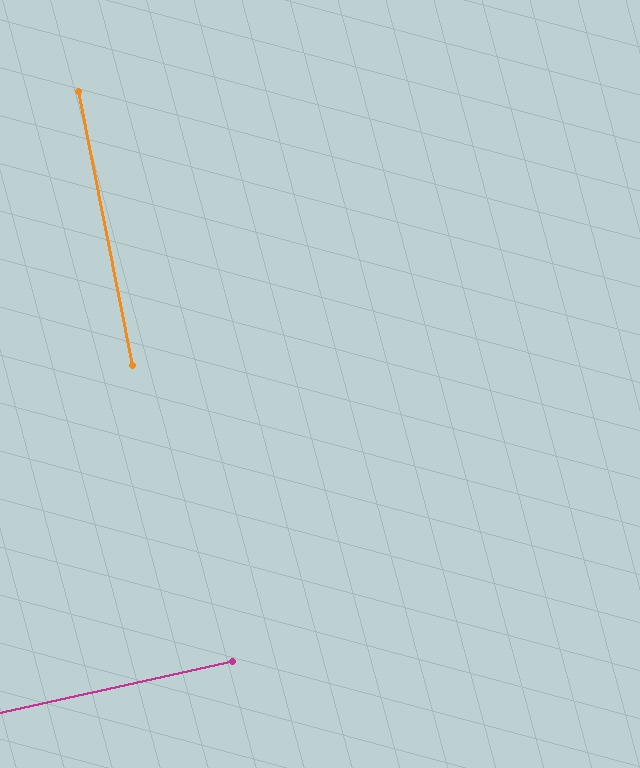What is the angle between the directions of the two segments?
Approximately 89 degrees.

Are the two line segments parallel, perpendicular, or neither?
Perpendicular — they meet at approximately 89°.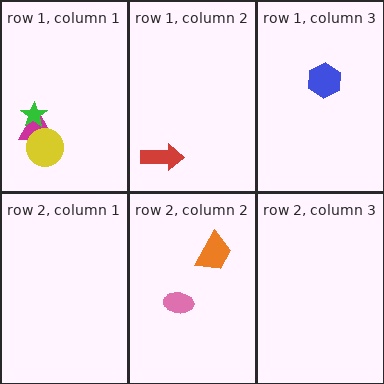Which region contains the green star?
The row 1, column 1 region.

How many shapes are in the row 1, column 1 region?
3.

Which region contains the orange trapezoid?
The row 2, column 2 region.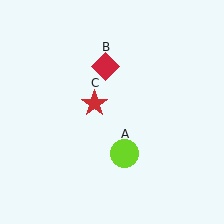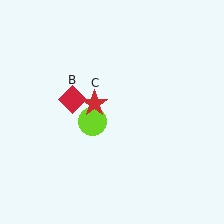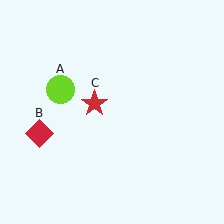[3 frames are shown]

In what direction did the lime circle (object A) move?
The lime circle (object A) moved up and to the left.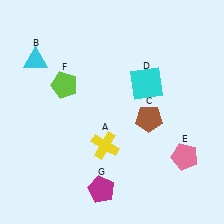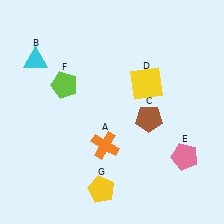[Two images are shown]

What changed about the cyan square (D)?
In Image 1, D is cyan. In Image 2, it changed to yellow.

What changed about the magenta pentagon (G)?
In Image 1, G is magenta. In Image 2, it changed to yellow.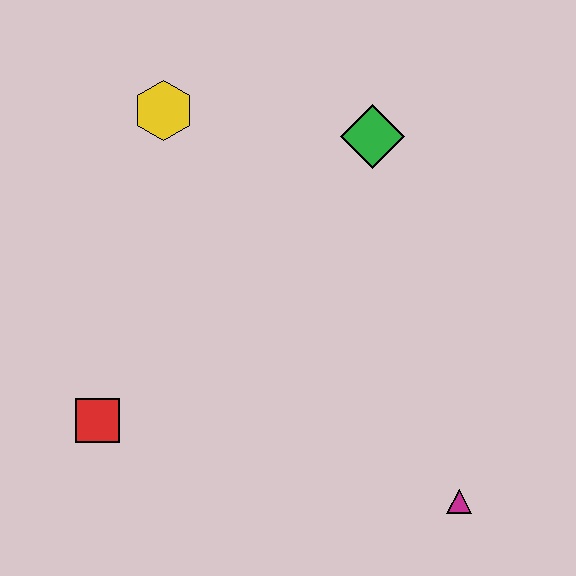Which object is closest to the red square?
The yellow hexagon is closest to the red square.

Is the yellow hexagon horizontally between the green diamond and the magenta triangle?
No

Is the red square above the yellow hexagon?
No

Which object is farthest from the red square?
The green diamond is farthest from the red square.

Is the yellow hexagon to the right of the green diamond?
No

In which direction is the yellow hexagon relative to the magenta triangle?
The yellow hexagon is above the magenta triangle.